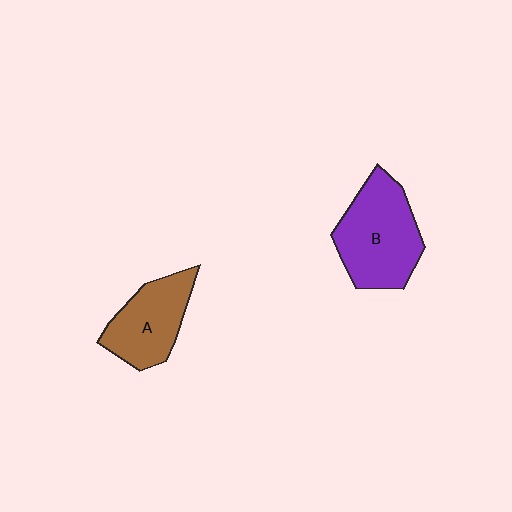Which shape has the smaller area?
Shape A (brown).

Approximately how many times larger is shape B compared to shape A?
Approximately 1.3 times.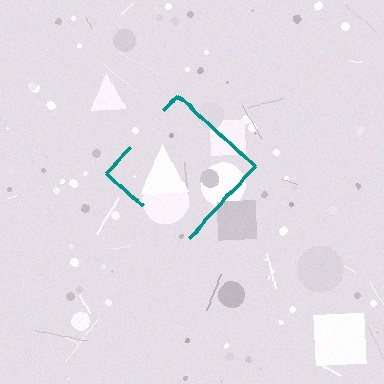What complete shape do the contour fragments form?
The contour fragments form a diamond.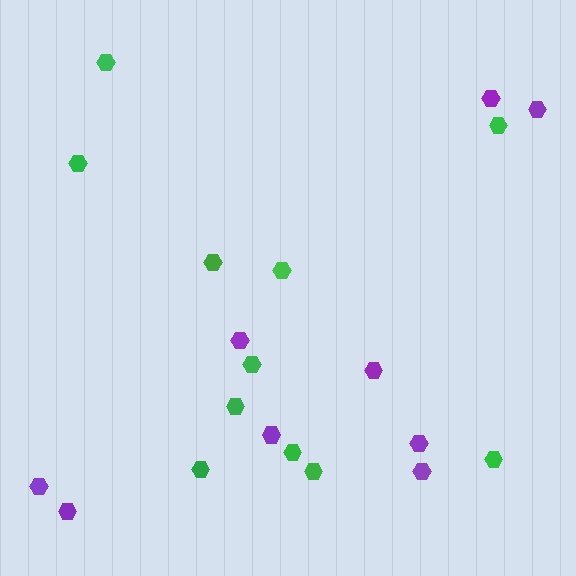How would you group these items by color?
There are 2 groups: one group of green hexagons (11) and one group of purple hexagons (9).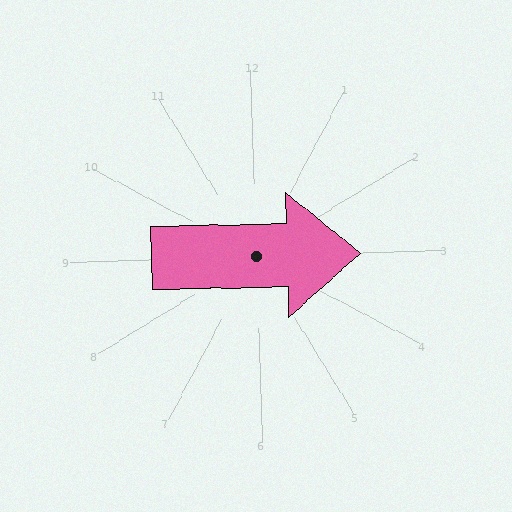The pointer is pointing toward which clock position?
Roughly 3 o'clock.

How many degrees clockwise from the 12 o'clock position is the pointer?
Approximately 90 degrees.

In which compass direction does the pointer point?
East.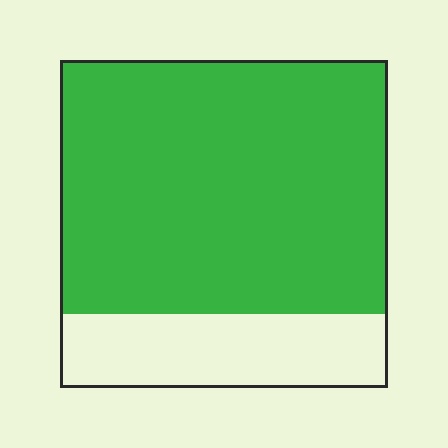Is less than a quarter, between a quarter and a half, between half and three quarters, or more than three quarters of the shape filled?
More than three quarters.